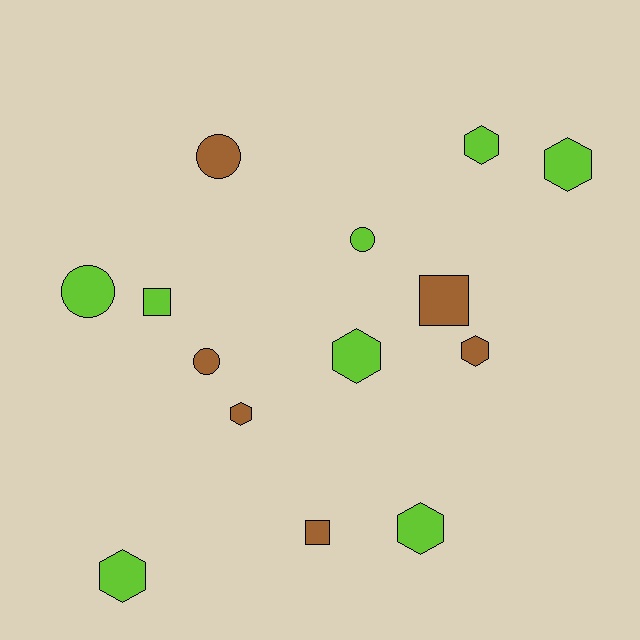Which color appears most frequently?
Lime, with 8 objects.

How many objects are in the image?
There are 14 objects.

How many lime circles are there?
There are 2 lime circles.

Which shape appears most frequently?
Hexagon, with 7 objects.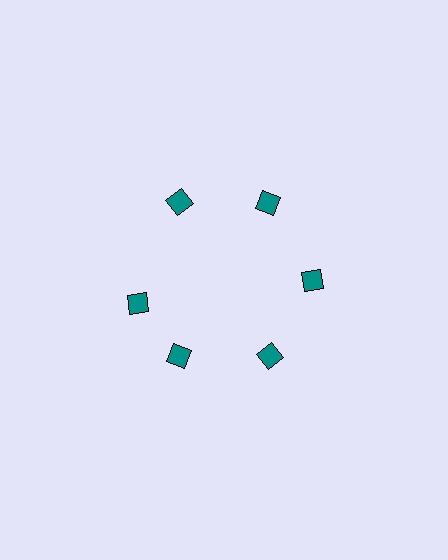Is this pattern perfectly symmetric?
No. The 6 teal diamonds are arranged in a ring, but one element near the 9 o'clock position is rotated out of alignment along the ring, breaking the 6-fold rotational symmetry.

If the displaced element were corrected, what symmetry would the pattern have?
It would have 6-fold rotational symmetry — the pattern would map onto itself every 60 degrees.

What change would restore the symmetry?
The symmetry would be restored by rotating it back into even spacing with its neighbors so that all 6 diamonds sit at equal angles and equal distance from the center.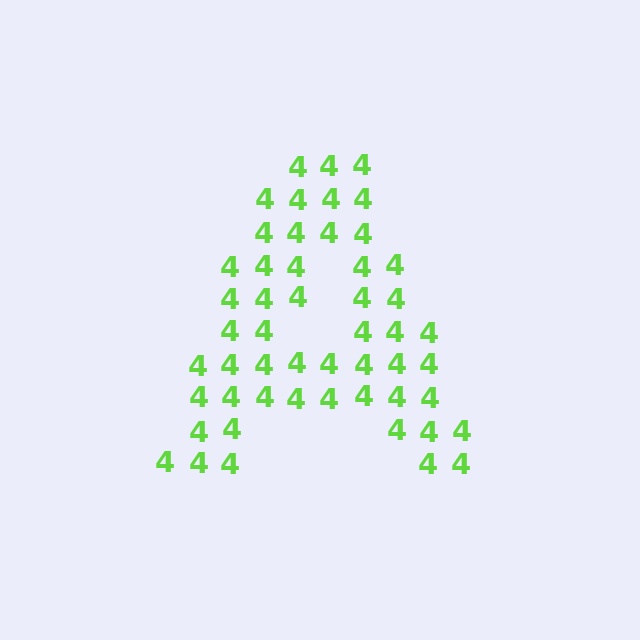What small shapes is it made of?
It is made of small digit 4's.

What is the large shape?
The large shape is the letter A.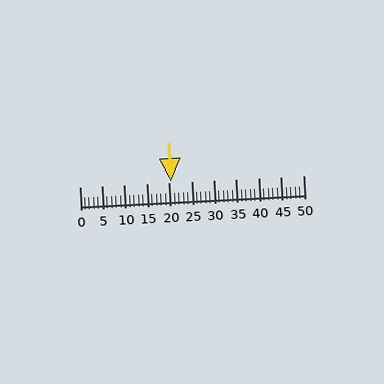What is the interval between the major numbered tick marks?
The major tick marks are spaced 5 units apart.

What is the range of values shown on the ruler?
The ruler shows values from 0 to 50.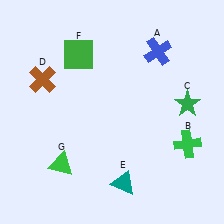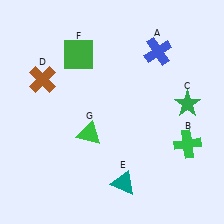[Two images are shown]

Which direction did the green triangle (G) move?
The green triangle (G) moved up.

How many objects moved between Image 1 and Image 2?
1 object moved between the two images.